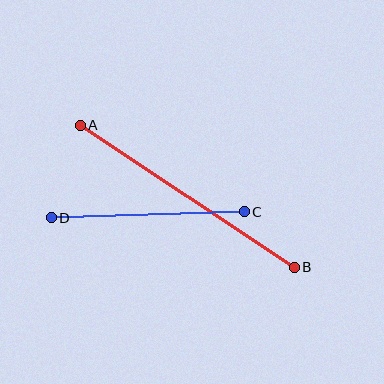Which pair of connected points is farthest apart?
Points A and B are farthest apart.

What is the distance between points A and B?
The distance is approximately 257 pixels.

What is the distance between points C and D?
The distance is approximately 193 pixels.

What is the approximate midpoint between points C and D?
The midpoint is at approximately (148, 215) pixels.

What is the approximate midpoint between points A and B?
The midpoint is at approximately (187, 196) pixels.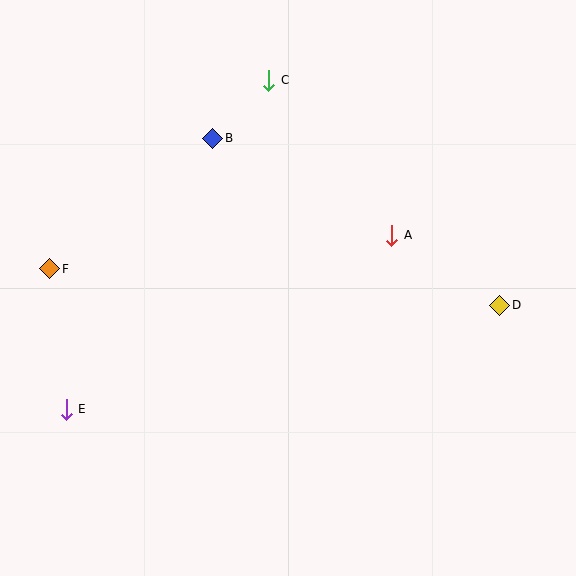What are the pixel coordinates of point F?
Point F is at (50, 269).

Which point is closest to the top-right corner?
Point A is closest to the top-right corner.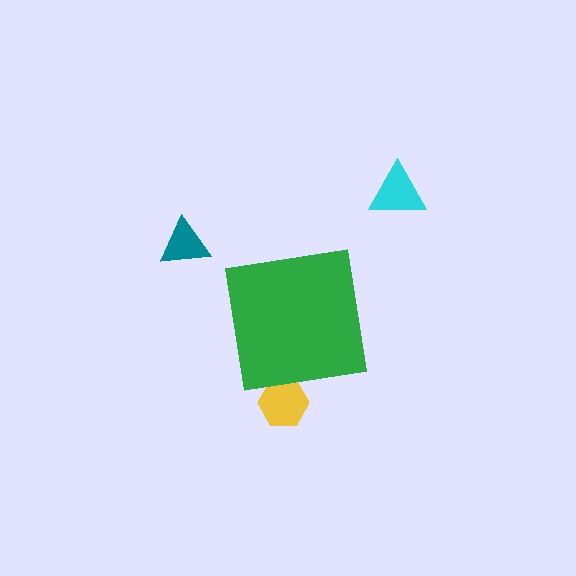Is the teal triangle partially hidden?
No, the teal triangle is fully visible.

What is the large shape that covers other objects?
A green square.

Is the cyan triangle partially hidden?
No, the cyan triangle is fully visible.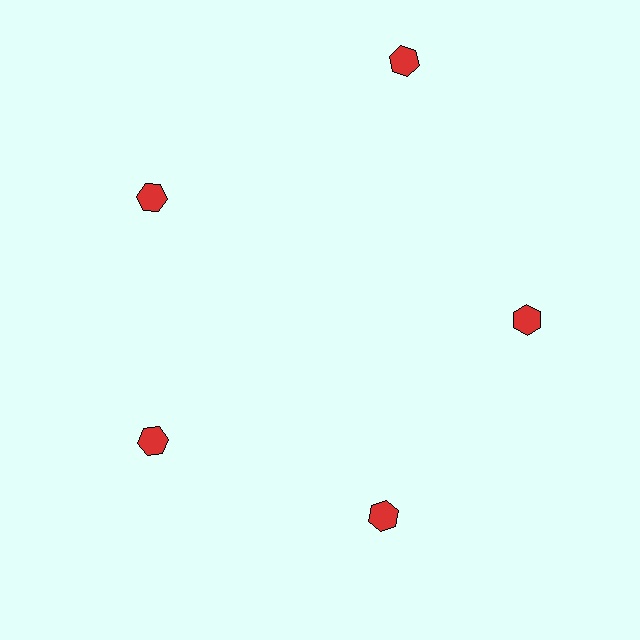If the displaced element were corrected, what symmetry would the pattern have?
It would have 5-fold rotational symmetry — the pattern would map onto itself every 72 degrees.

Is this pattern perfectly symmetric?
No. The 5 red hexagons are arranged in a ring, but one element near the 1 o'clock position is pushed outward from the center, breaking the 5-fold rotational symmetry.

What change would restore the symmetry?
The symmetry would be restored by moving it inward, back onto the ring so that all 5 hexagons sit at equal angles and equal distance from the center.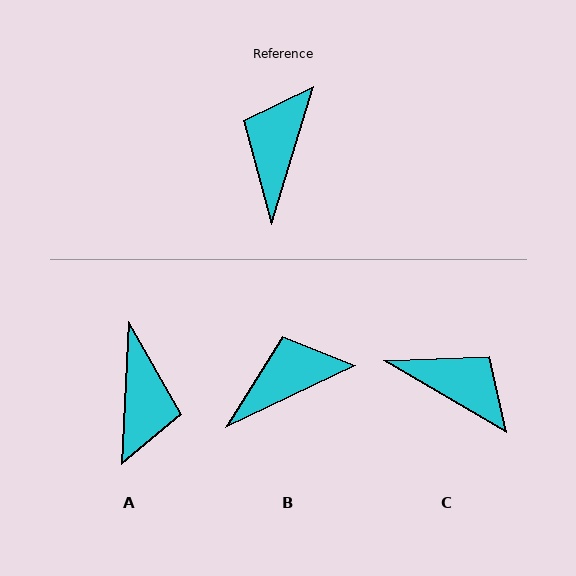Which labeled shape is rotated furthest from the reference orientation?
A, about 166 degrees away.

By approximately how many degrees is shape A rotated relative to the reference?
Approximately 166 degrees clockwise.